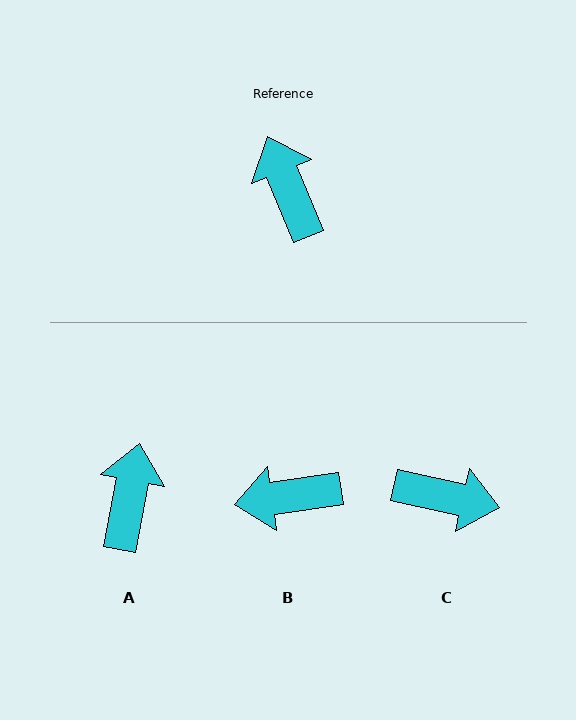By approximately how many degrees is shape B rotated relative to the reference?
Approximately 77 degrees counter-clockwise.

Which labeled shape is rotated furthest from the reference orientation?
C, about 124 degrees away.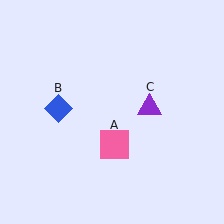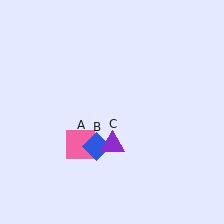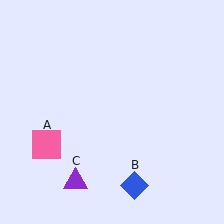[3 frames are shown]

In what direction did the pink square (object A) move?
The pink square (object A) moved left.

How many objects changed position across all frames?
3 objects changed position: pink square (object A), blue diamond (object B), purple triangle (object C).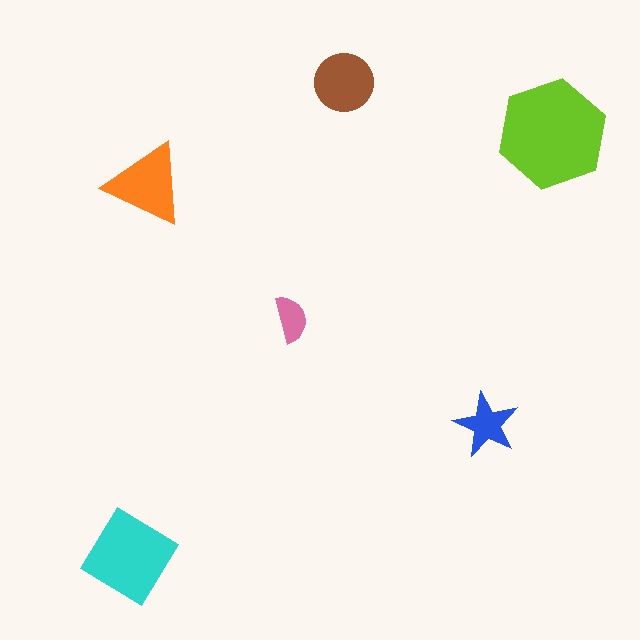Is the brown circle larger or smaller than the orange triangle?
Smaller.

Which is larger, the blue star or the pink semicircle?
The blue star.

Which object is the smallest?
The pink semicircle.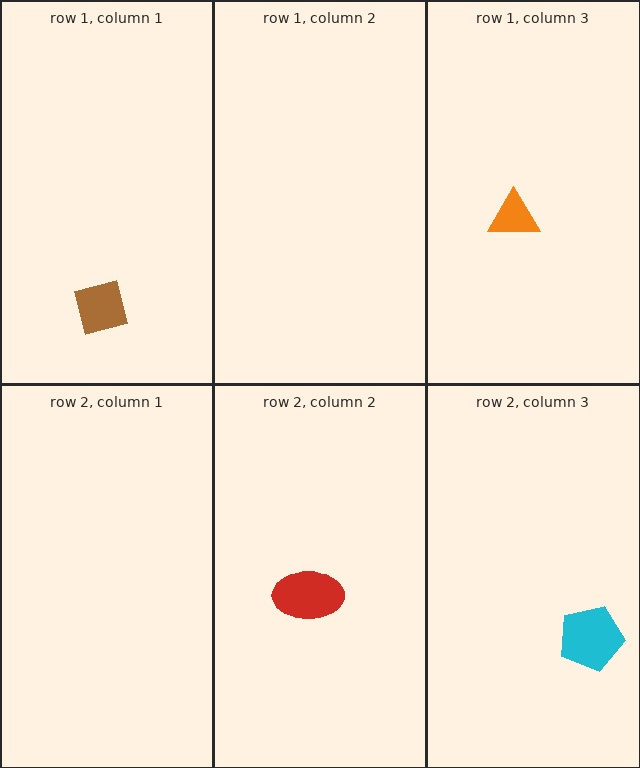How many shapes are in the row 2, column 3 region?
1.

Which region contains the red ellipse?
The row 2, column 2 region.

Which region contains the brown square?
The row 1, column 1 region.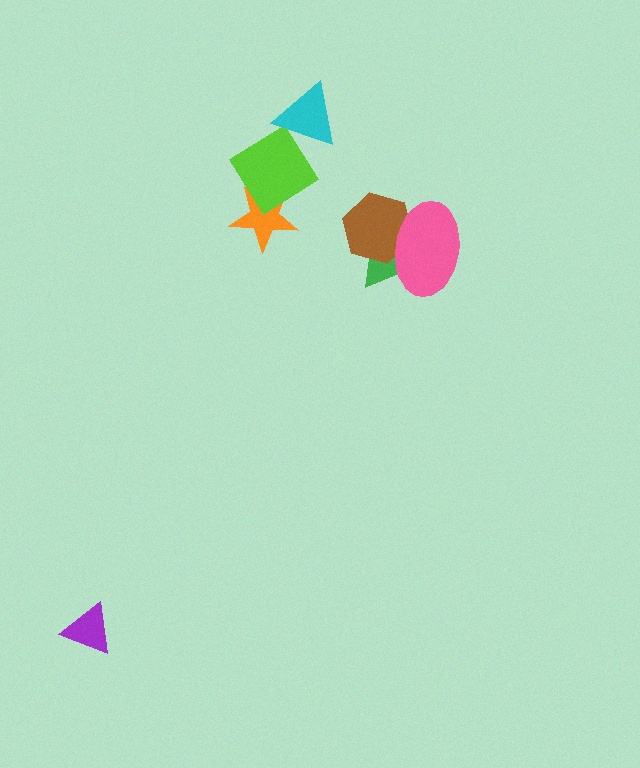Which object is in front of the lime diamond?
The cyan triangle is in front of the lime diamond.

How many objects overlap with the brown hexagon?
2 objects overlap with the brown hexagon.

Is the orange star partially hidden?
Yes, it is partially covered by another shape.